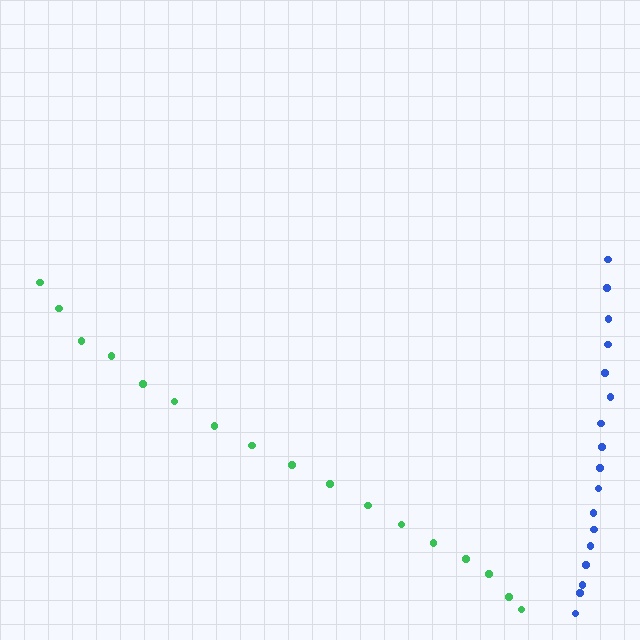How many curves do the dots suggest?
There are 2 distinct paths.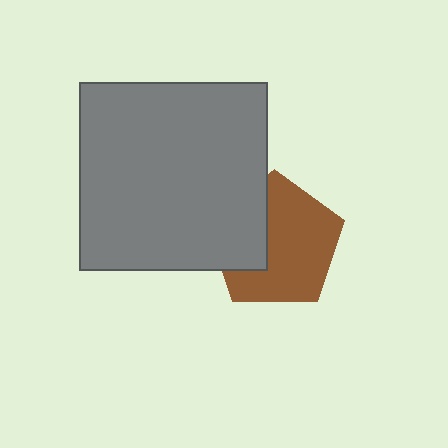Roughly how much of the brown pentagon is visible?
Most of it is visible (roughly 67%).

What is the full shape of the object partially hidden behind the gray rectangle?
The partially hidden object is a brown pentagon.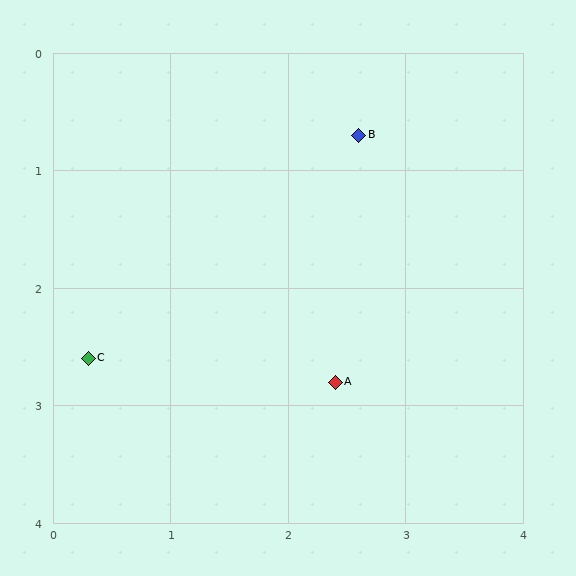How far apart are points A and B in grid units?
Points A and B are about 2.1 grid units apart.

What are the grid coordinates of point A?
Point A is at approximately (2.4, 2.8).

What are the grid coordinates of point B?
Point B is at approximately (2.6, 0.7).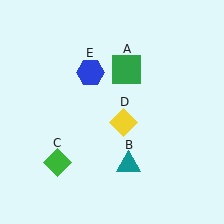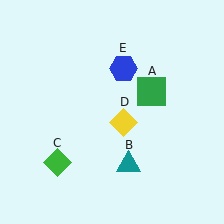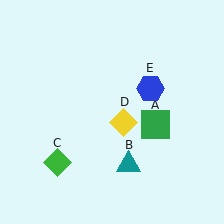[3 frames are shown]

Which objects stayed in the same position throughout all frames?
Teal triangle (object B) and green diamond (object C) and yellow diamond (object D) remained stationary.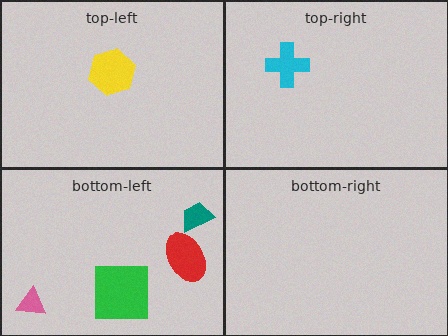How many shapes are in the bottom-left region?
4.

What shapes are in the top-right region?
The cyan cross.